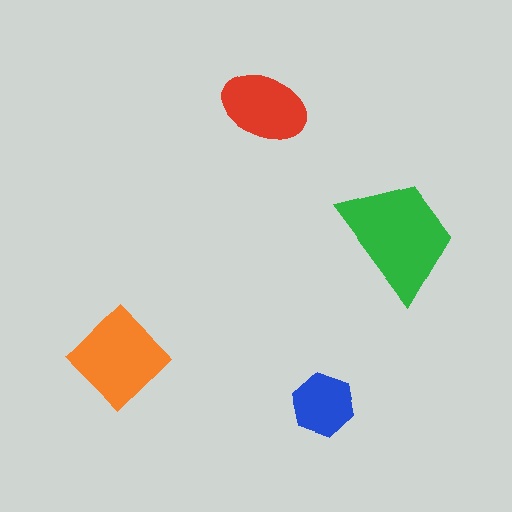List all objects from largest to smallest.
The green trapezoid, the orange diamond, the red ellipse, the blue hexagon.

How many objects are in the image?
There are 4 objects in the image.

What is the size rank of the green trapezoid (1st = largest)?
1st.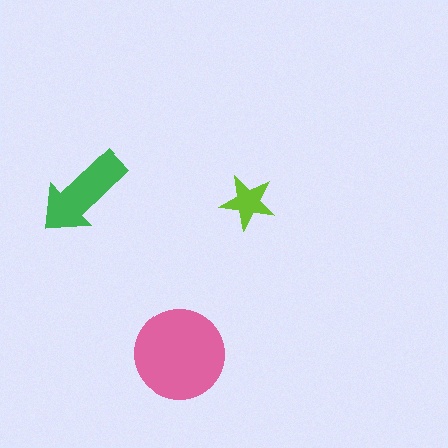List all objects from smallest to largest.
The lime star, the green arrow, the pink circle.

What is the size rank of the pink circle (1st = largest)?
1st.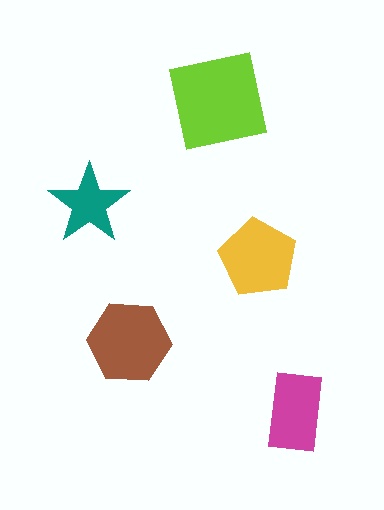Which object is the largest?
The lime square.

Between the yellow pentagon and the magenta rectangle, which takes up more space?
The yellow pentagon.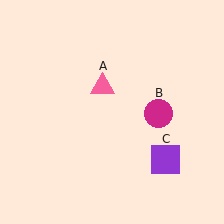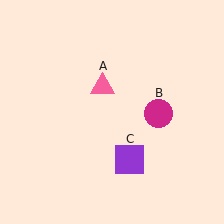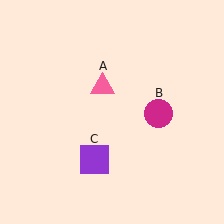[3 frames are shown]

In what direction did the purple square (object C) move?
The purple square (object C) moved left.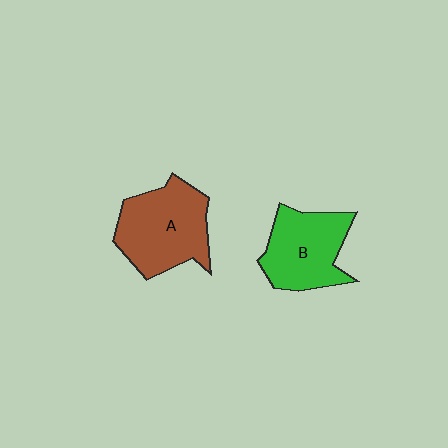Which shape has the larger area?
Shape A (brown).